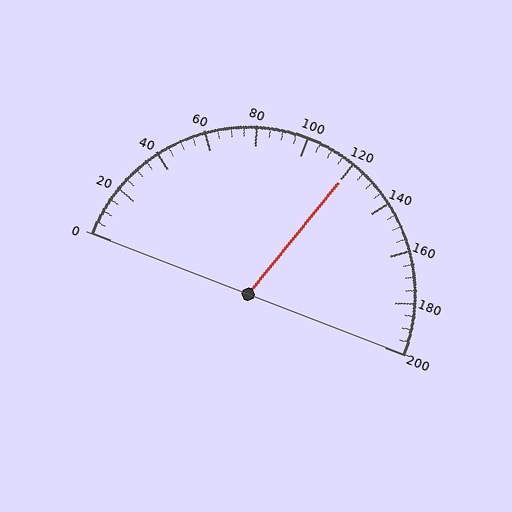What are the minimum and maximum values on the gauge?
The gauge ranges from 0 to 200.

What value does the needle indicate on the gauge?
The needle indicates approximately 120.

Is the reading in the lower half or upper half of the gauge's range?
The reading is in the upper half of the range (0 to 200).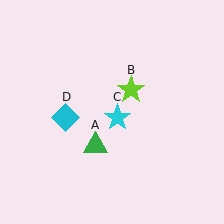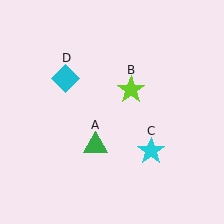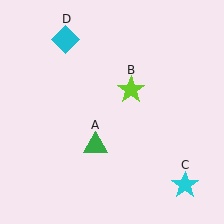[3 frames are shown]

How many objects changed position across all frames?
2 objects changed position: cyan star (object C), cyan diamond (object D).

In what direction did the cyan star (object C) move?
The cyan star (object C) moved down and to the right.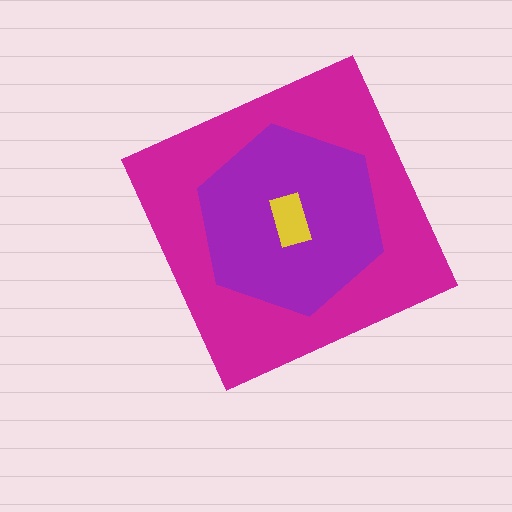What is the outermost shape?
The magenta diamond.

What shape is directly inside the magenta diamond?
The purple hexagon.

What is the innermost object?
The yellow rectangle.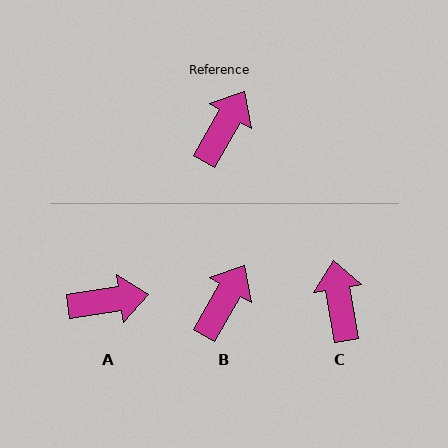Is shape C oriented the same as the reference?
No, it is off by about 40 degrees.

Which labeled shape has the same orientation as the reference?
B.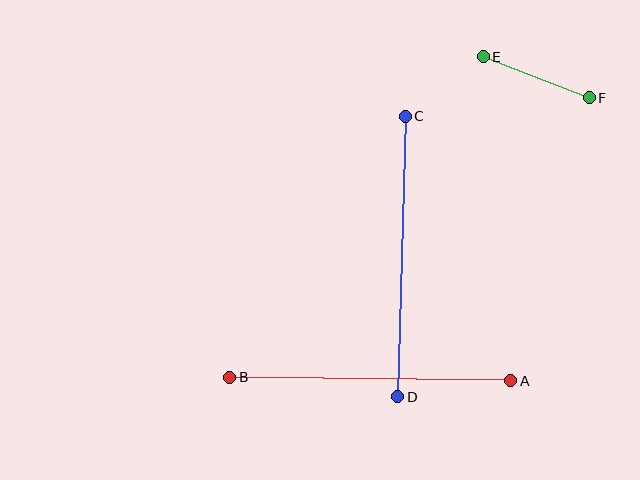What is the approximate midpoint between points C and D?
The midpoint is at approximately (401, 256) pixels.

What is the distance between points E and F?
The distance is approximately 114 pixels.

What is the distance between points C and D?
The distance is approximately 281 pixels.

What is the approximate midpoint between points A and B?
The midpoint is at approximately (370, 379) pixels.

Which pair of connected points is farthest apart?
Points A and B are farthest apart.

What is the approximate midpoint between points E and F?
The midpoint is at approximately (536, 77) pixels.